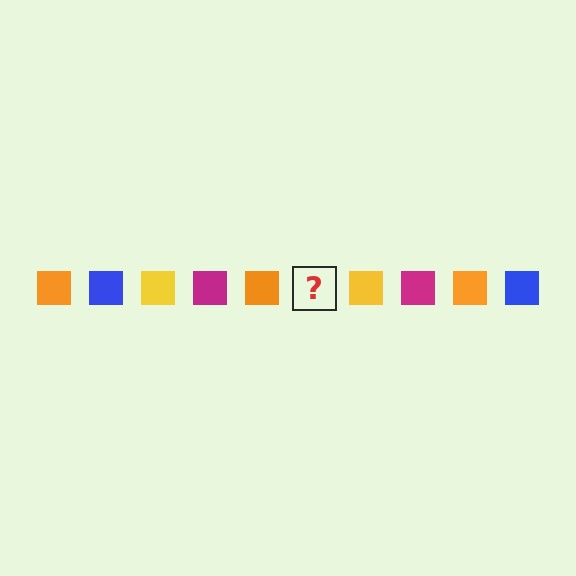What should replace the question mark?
The question mark should be replaced with a blue square.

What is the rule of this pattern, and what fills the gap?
The rule is that the pattern cycles through orange, blue, yellow, magenta squares. The gap should be filled with a blue square.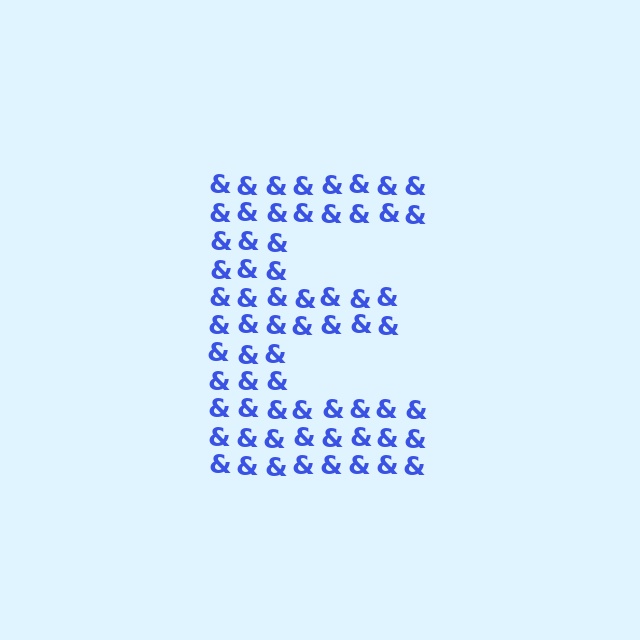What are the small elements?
The small elements are ampersands.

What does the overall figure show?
The overall figure shows the letter E.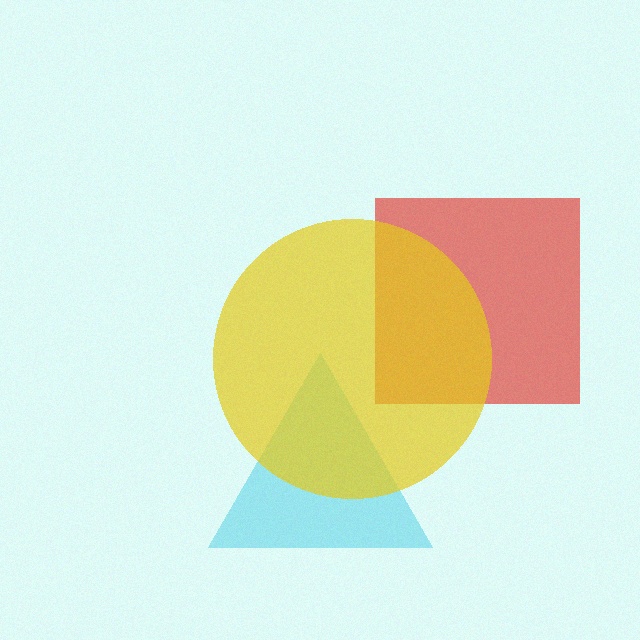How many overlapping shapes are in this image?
There are 3 overlapping shapes in the image.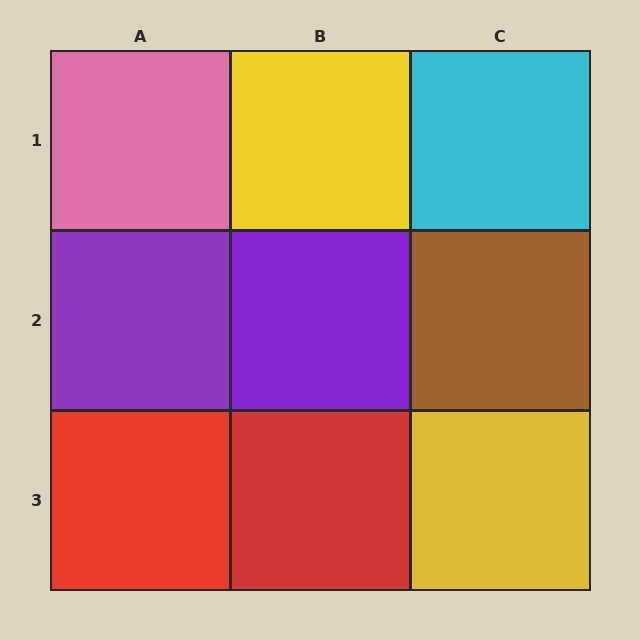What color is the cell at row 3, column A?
Red.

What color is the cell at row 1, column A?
Pink.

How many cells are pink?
1 cell is pink.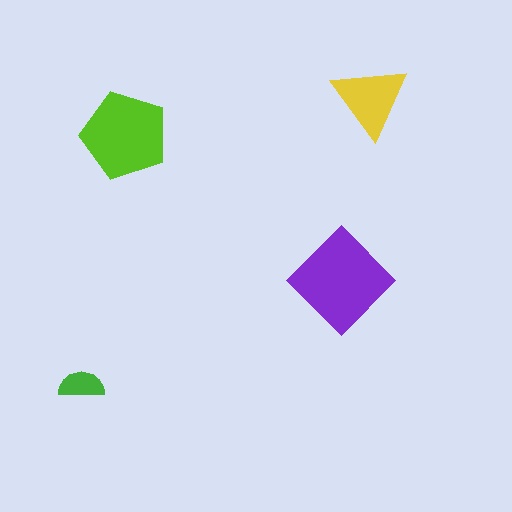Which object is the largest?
The purple diamond.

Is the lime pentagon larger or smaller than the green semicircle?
Larger.